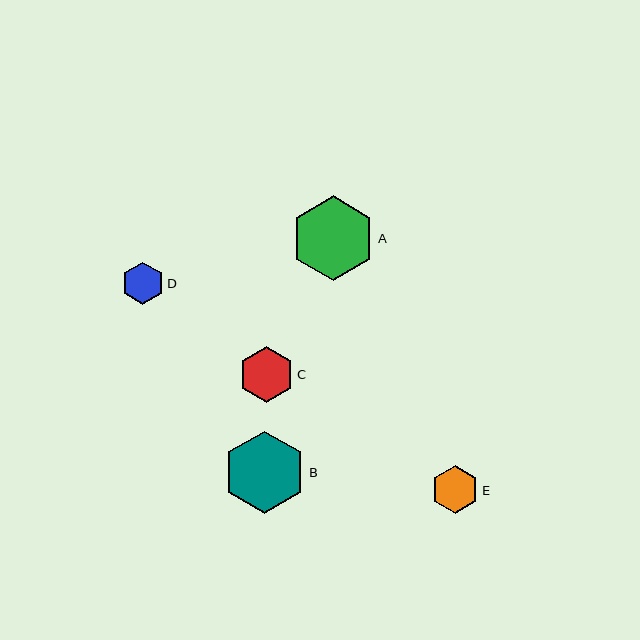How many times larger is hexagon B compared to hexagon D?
Hexagon B is approximately 2.0 times the size of hexagon D.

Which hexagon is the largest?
Hexagon A is the largest with a size of approximately 84 pixels.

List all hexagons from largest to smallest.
From largest to smallest: A, B, C, E, D.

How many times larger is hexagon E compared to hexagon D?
Hexagon E is approximately 1.1 times the size of hexagon D.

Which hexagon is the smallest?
Hexagon D is the smallest with a size of approximately 42 pixels.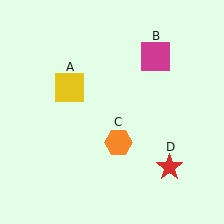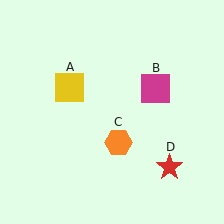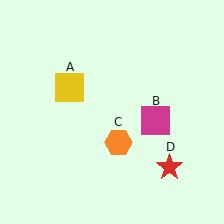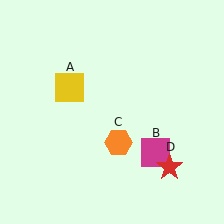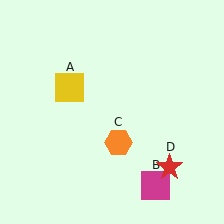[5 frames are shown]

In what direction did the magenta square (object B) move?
The magenta square (object B) moved down.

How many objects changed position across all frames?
1 object changed position: magenta square (object B).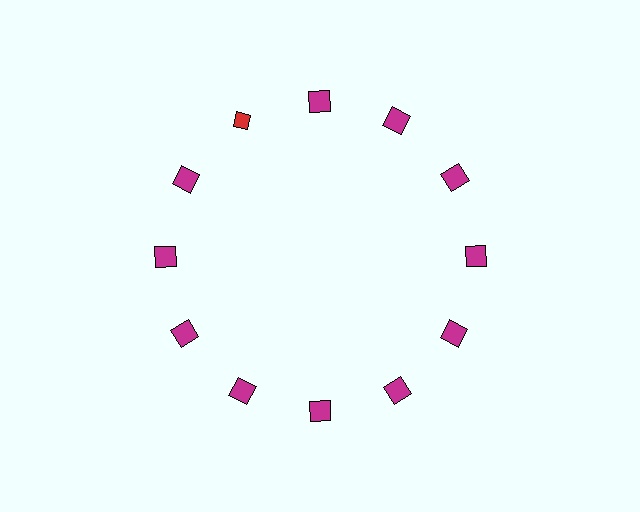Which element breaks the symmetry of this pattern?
The red diamond at roughly the 11 o'clock position breaks the symmetry. All other shapes are magenta squares.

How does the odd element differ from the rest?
It differs in both color (red instead of magenta) and shape (diamond instead of square).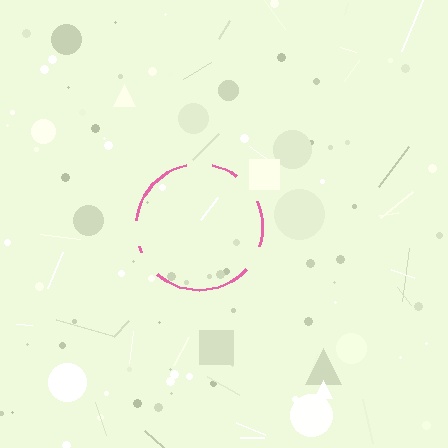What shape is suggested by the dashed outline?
The dashed outline suggests a circle.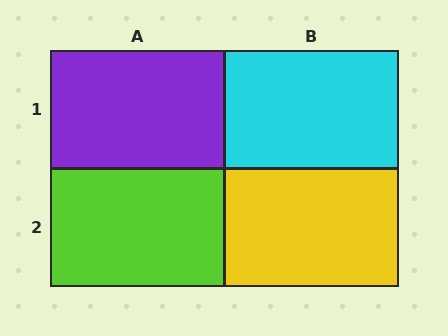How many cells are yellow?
1 cell is yellow.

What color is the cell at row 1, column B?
Cyan.